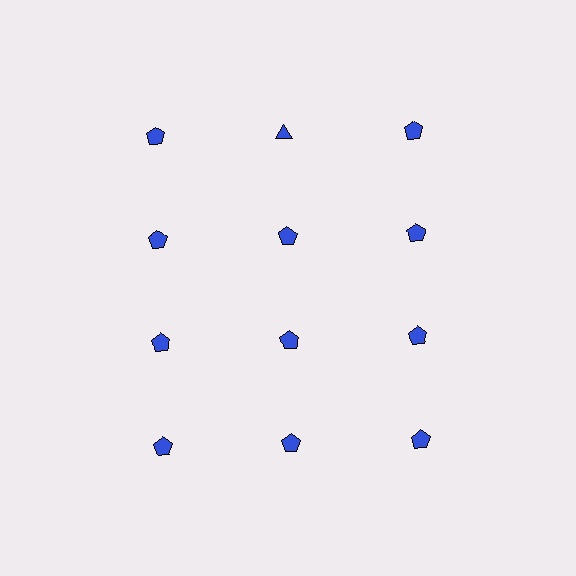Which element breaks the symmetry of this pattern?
The blue triangle in the top row, second from left column breaks the symmetry. All other shapes are blue pentagons.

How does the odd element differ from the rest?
It has a different shape: triangle instead of pentagon.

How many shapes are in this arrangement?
There are 12 shapes arranged in a grid pattern.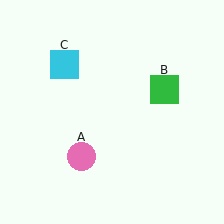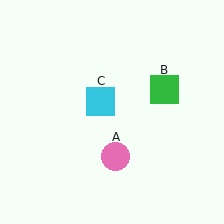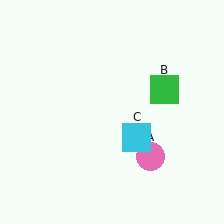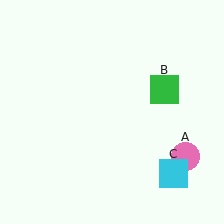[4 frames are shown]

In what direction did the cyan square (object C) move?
The cyan square (object C) moved down and to the right.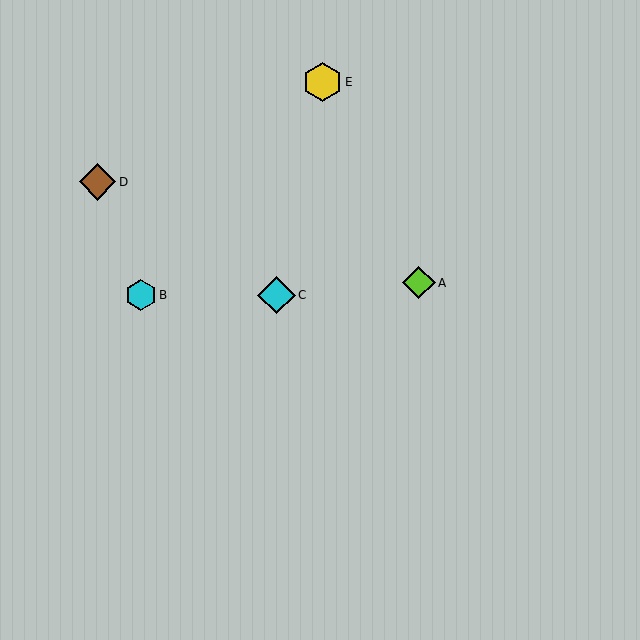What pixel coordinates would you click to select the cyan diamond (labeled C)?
Click at (277, 295) to select the cyan diamond C.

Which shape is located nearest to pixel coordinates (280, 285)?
The cyan diamond (labeled C) at (277, 295) is nearest to that location.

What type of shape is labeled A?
Shape A is a lime diamond.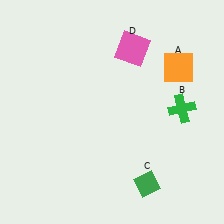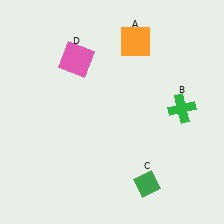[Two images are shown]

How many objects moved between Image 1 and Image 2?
2 objects moved between the two images.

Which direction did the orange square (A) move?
The orange square (A) moved left.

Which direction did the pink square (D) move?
The pink square (D) moved left.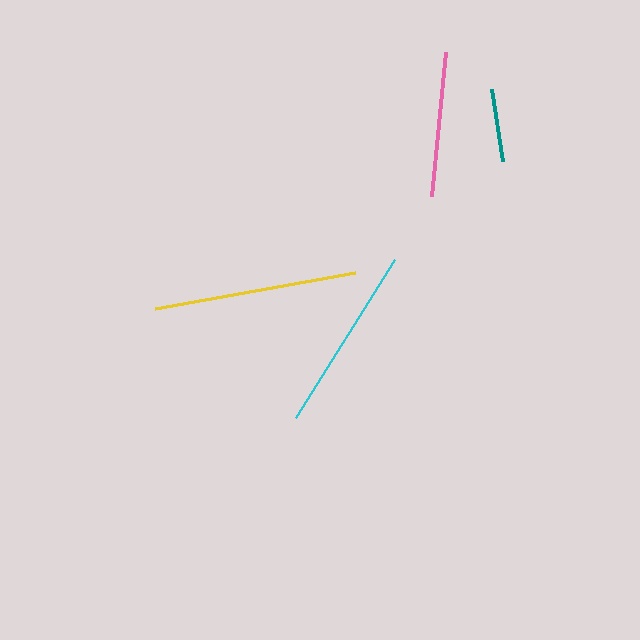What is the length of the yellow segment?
The yellow segment is approximately 204 pixels long.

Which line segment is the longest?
The yellow line is the longest at approximately 204 pixels.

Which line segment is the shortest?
The teal line is the shortest at approximately 73 pixels.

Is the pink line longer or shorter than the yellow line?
The yellow line is longer than the pink line.